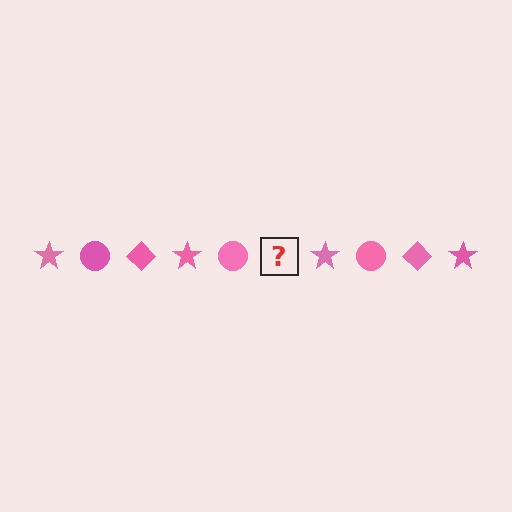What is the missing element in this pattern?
The missing element is a pink diamond.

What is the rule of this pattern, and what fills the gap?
The rule is that the pattern cycles through star, circle, diamond shapes in pink. The gap should be filled with a pink diamond.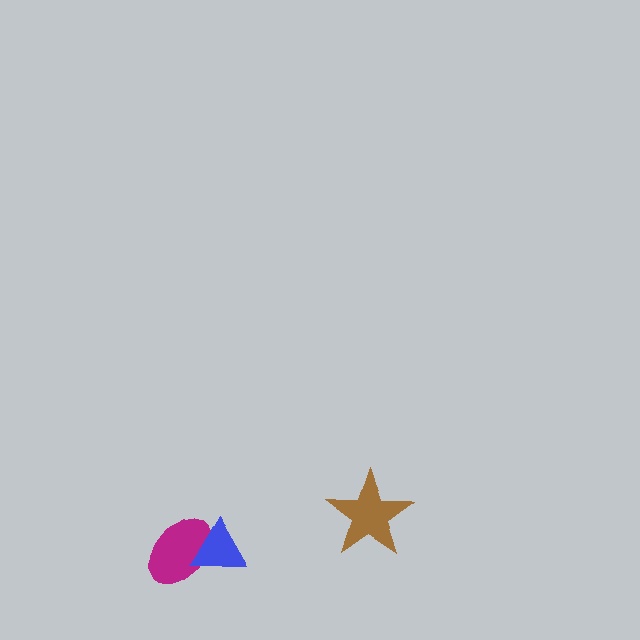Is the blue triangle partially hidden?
No, no other shape covers it.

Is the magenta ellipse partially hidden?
Yes, it is partially covered by another shape.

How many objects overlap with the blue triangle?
1 object overlaps with the blue triangle.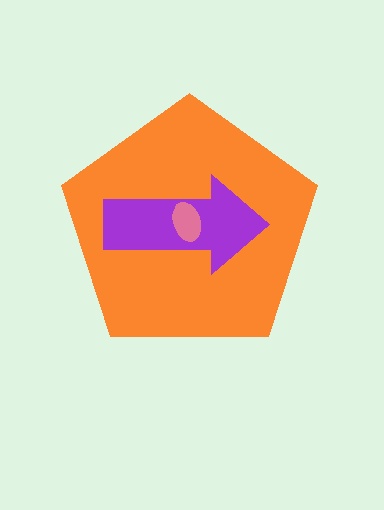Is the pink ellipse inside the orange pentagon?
Yes.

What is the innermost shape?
The pink ellipse.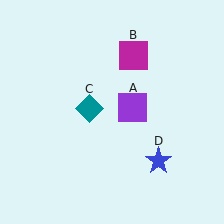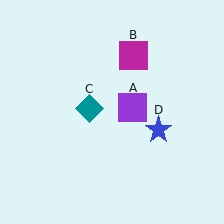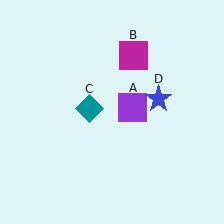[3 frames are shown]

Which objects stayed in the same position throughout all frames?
Purple square (object A) and magenta square (object B) and teal diamond (object C) remained stationary.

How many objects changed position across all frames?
1 object changed position: blue star (object D).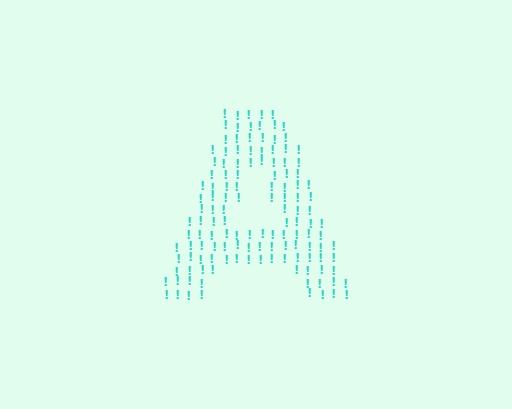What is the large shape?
The large shape is the letter A.